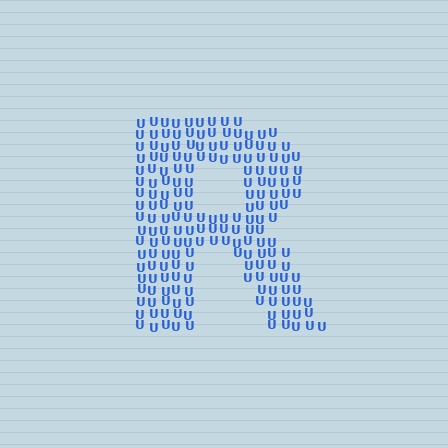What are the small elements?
The small elements are letter U's.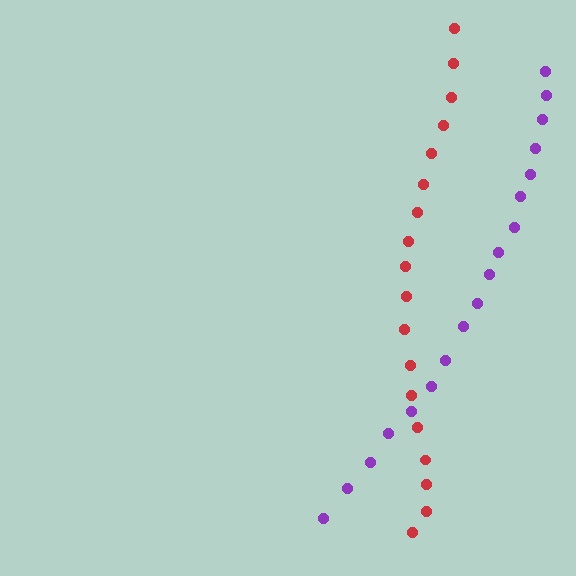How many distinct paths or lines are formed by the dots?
There are 2 distinct paths.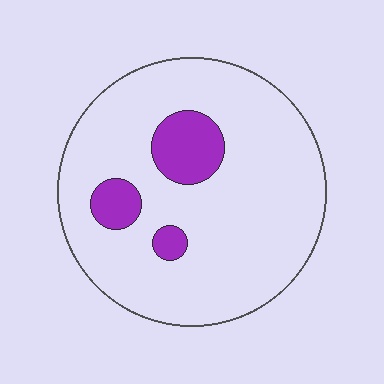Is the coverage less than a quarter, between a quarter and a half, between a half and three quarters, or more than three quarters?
Less than a quarter.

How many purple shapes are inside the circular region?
3.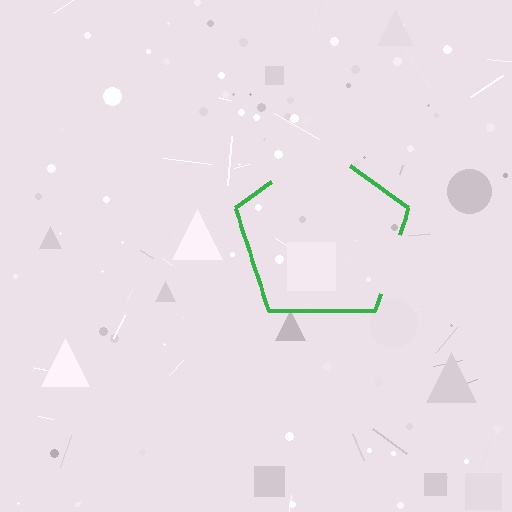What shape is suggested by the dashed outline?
The dashed outline suggests a pentagon.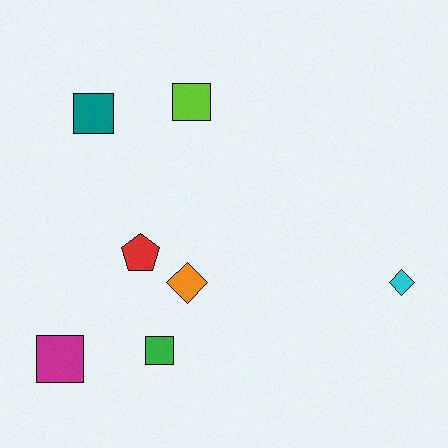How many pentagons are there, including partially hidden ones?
There is 1 pentagon.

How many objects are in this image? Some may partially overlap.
There are 7 objects.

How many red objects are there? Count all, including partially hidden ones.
There is 1 red object.